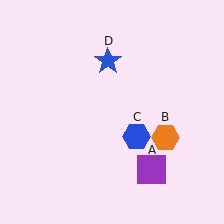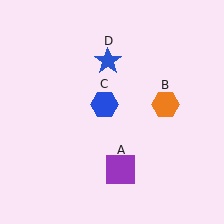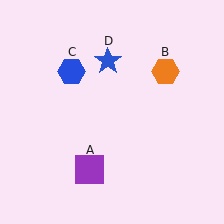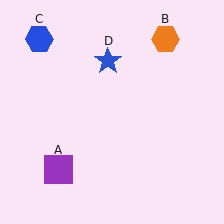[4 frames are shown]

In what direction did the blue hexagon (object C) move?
The blue hexagon (object C) moved up and to the left.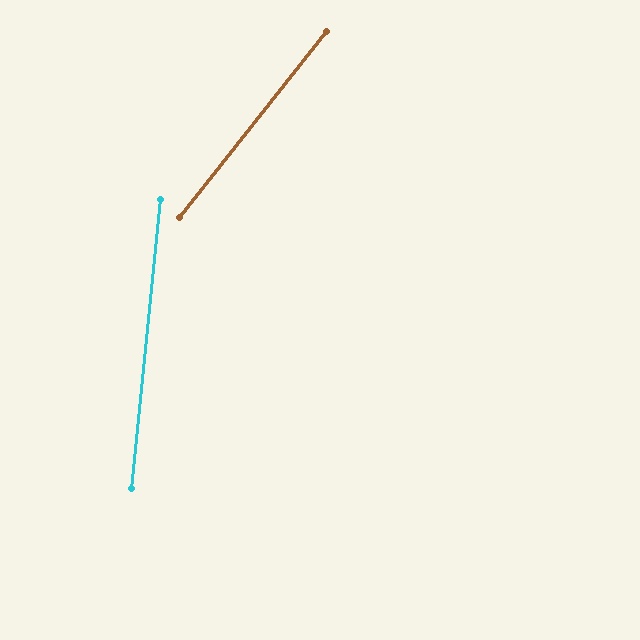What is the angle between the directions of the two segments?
Approximately 33 degrees.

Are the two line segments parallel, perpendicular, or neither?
Neither parallel nor perpendicular — they differ by about 33°.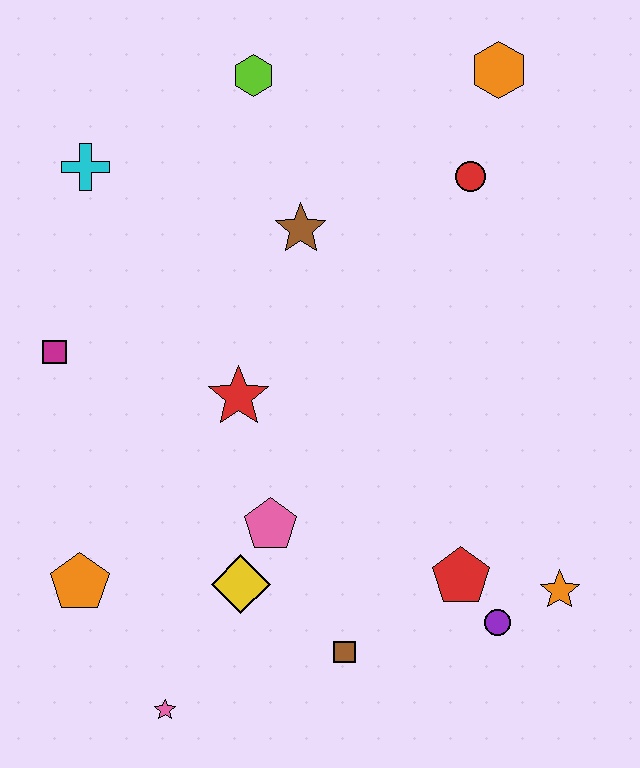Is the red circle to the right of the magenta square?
Yes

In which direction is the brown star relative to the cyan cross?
The brown star is to the right of the cyan cross.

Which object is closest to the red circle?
The orange hexagon is closest to the red circle.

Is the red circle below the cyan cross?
Yes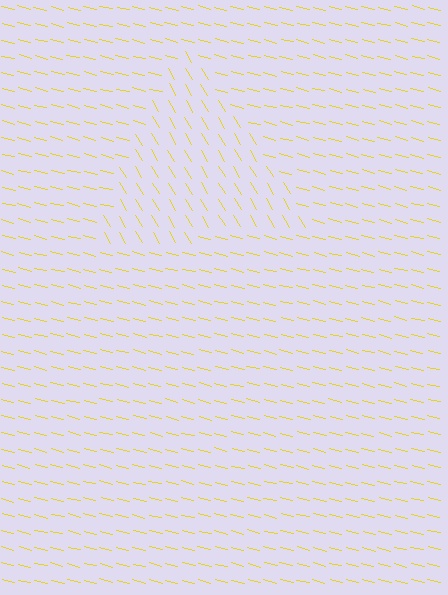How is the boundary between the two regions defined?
The boundary is defined purely by a change in line orientation (approximately 45 degrees difference). All lines are the same color and thickness.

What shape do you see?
I see a triangle.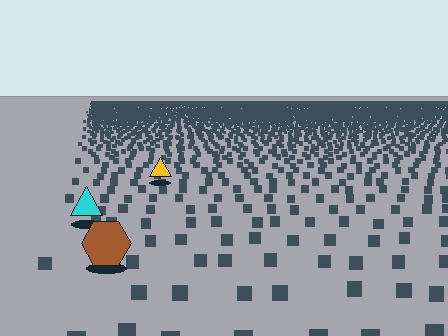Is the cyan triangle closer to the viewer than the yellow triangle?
Yes. The cyan triangle is closer — you can tell from the texture gradient: the ground texture is coarser near it.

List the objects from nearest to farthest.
From nearest to farthest: the brown hexagon, the cyan triangle, the yellow triangle.